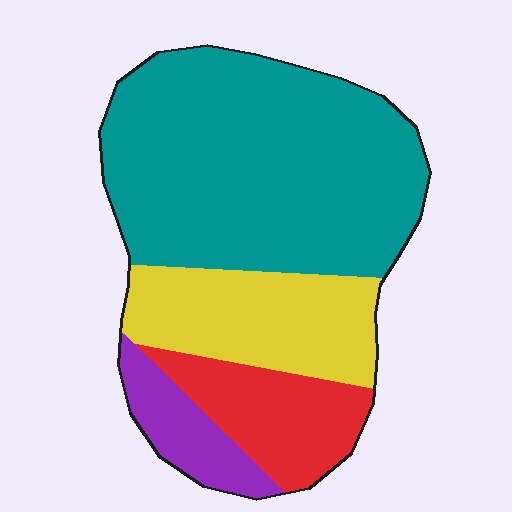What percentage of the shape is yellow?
Yellow covers 21% of the shape.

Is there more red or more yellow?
Yellow.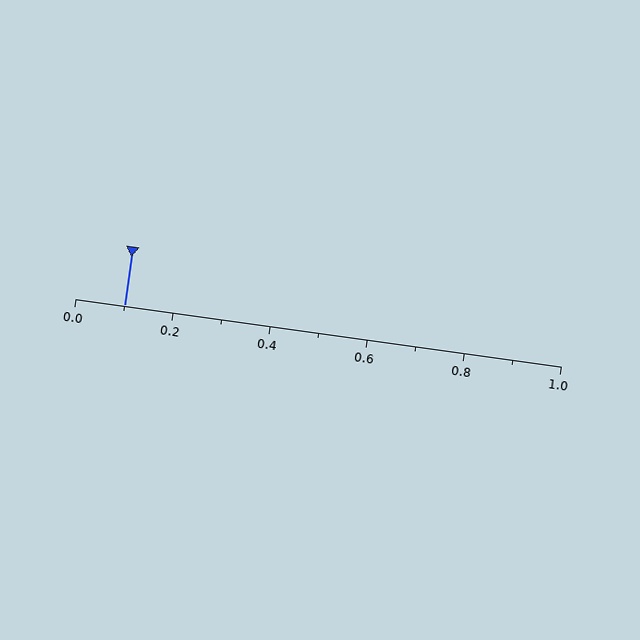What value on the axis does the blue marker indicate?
The marker indicates approximately 0.1.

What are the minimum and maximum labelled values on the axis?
The axis runs from 0.0 to 1.0.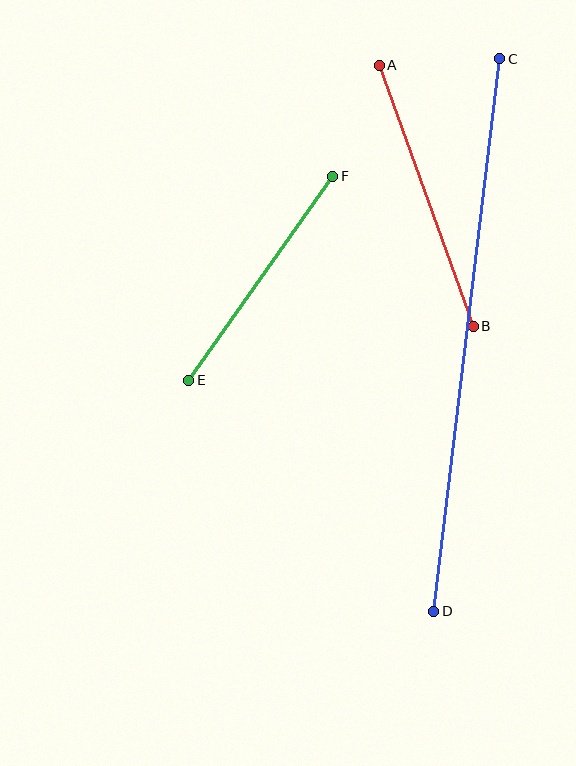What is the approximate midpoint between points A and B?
The midpoint is at approximately (426, 196) pixels.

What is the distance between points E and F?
The distance is approximately 250 pixels.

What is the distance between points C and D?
The distance is approximately 557 pixels.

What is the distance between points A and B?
The distance is approximately 278 pixels.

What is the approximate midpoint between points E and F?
The midpoint is at approximately (261, 278) pixels.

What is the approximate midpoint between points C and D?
The midpoint is at approximately (467, 335) pixels.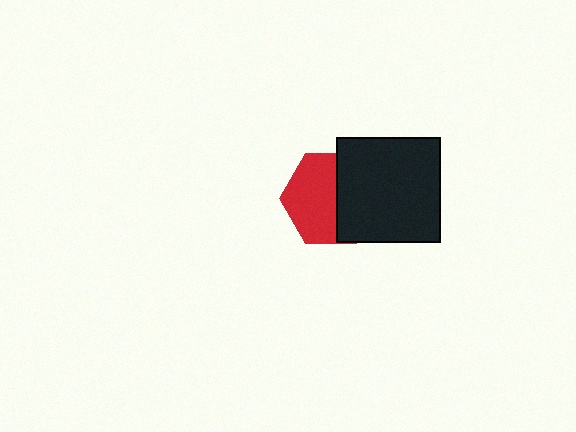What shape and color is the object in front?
The object in front is a black square.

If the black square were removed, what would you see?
You would see the complete red hexagon.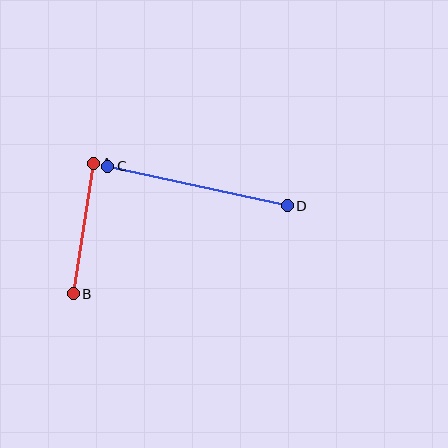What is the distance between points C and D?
The distance is approximately 184 pixels.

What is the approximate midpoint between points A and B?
The midpoint is at approximately (83, 229) pixels.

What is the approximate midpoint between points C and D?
The midpoint is at approximately (198, 186) pixels.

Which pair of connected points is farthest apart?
Points C and D are farthest apart.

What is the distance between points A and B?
The distance is approximately 132 pixels.